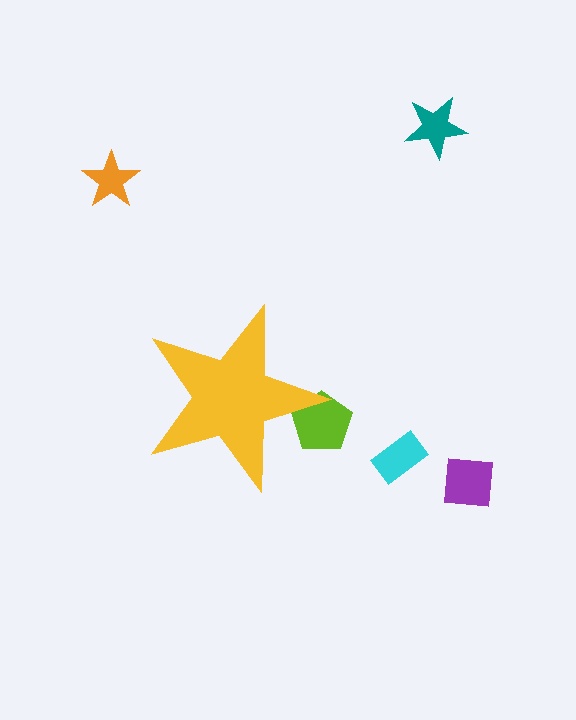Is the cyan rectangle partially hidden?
No, the cyan rectangle is fully visible.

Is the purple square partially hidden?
No, the purple square is fully visible.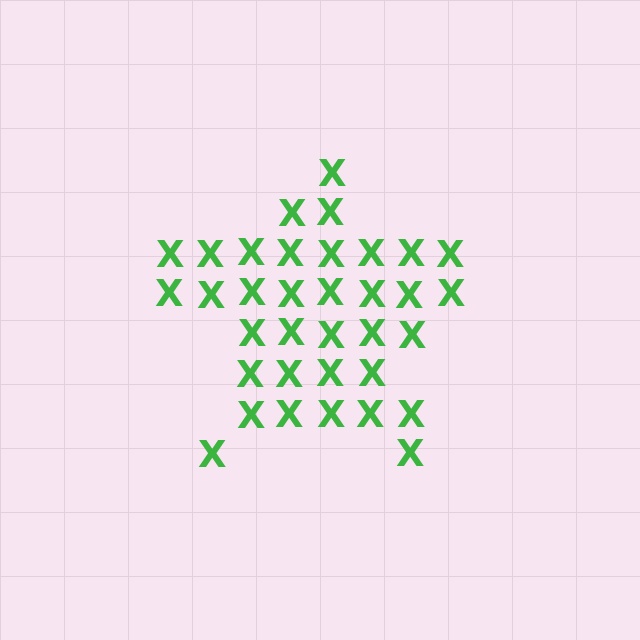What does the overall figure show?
The overall figure shows a star.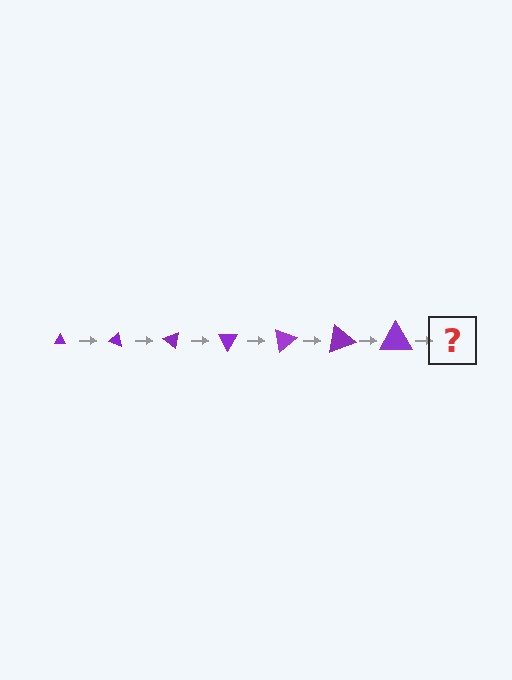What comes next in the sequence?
The next element should be a triangle, larger than the previous one and rotated 140 degrees from the start.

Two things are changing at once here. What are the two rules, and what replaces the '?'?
The two rules are that the triangle grows larger each step and it rotates 20 degrees each step. The '?' should be a triangle, larger than the previous one and rotated 140 degrees from the start.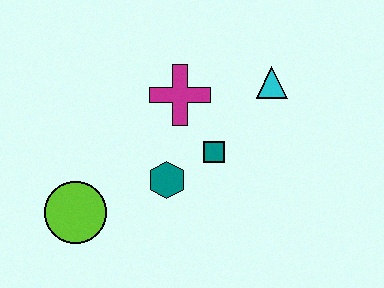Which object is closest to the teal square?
The teal hexagon is closest to the teal square.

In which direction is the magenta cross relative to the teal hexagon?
The magenta cross is above the teal hexagon.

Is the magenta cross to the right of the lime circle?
Yes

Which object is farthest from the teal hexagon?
The cyan triangle is farthest from the teal hexagon.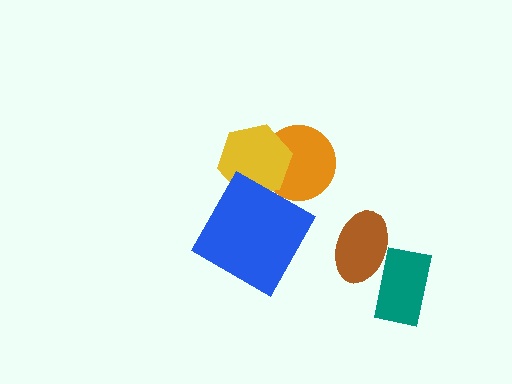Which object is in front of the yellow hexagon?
The blue square is in front of the yellow hexagon.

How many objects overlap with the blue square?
1 object overlaps with the blue square.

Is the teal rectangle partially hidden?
Yes, it is partially covered by another shape.